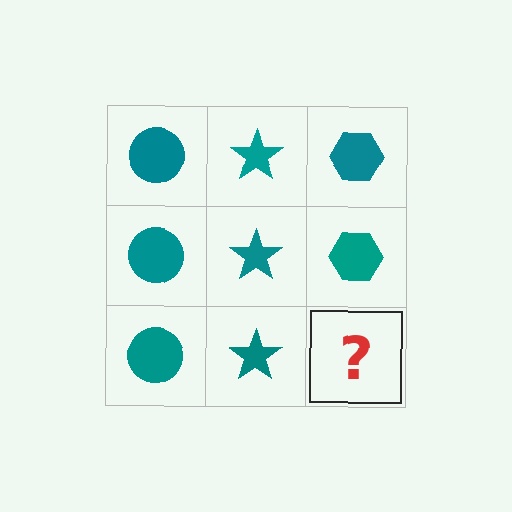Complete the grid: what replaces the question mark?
The question mark should be replaced with a teal hexagon.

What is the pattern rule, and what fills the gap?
The rule is that each column has a consistent shape. The gap should be filled with a teal hexagon.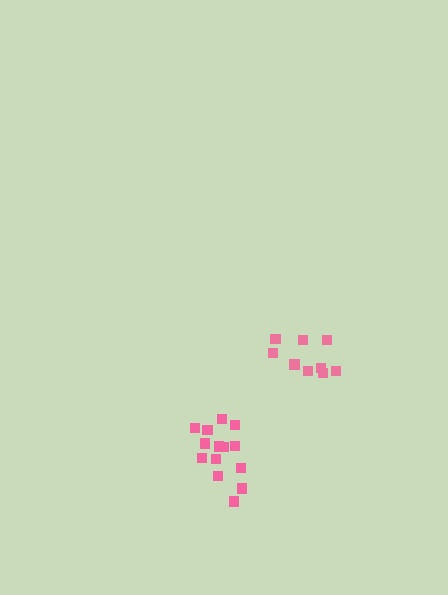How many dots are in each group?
Group 1: 14 dots, Group 2: 9 dots (23 total).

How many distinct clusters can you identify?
There are 2 distinct clusters.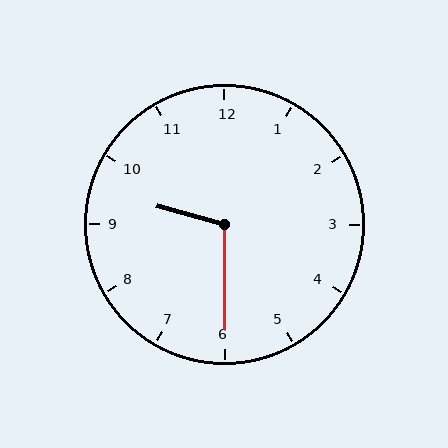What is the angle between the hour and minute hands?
Approximately 105 degrees.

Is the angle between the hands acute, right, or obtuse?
It is obtuse.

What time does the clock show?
9:30.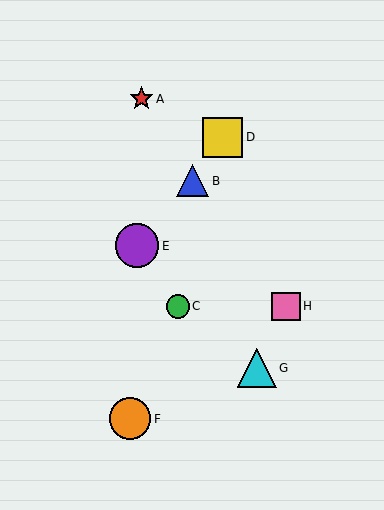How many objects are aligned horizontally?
2 objects (C, H) are aligned horizontally.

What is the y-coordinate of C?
Object C is at y≈307.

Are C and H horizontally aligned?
Yes, both are at y≈307.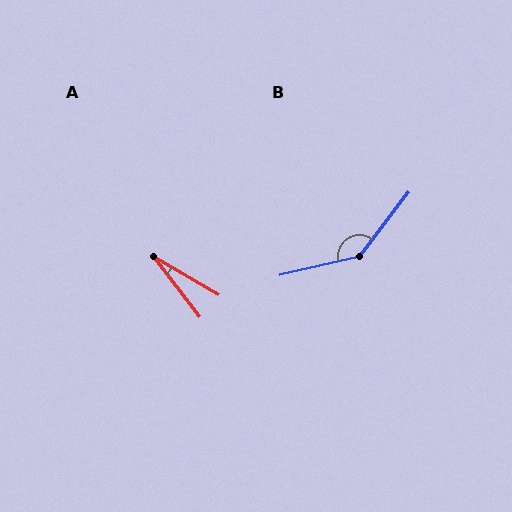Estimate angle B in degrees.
Approximately 140 degrees.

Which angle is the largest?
B, at approximately 140 degrees.